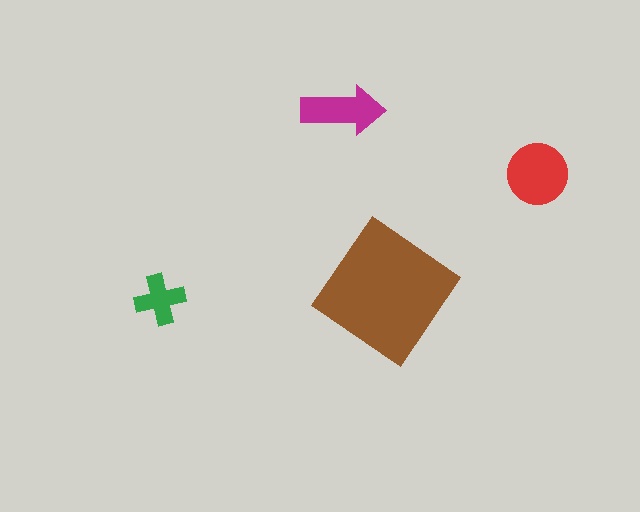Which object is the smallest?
The green cross.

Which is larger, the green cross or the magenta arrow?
The magenta arrow.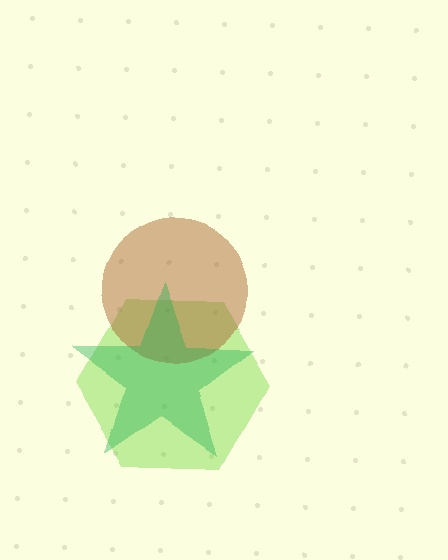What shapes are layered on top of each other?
The layered shapes are: a lime hexagon, a brown circle, a green star.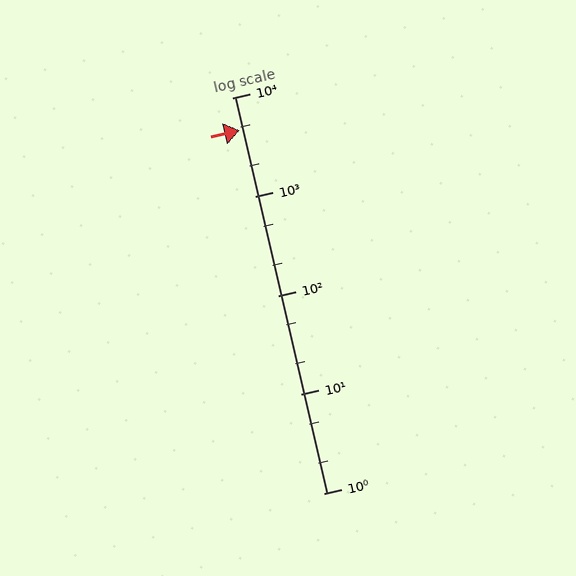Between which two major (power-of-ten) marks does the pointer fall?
The pointer is between 1000 and 10000.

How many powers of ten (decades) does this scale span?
The scale spans 4 decades, from 1 to 10000.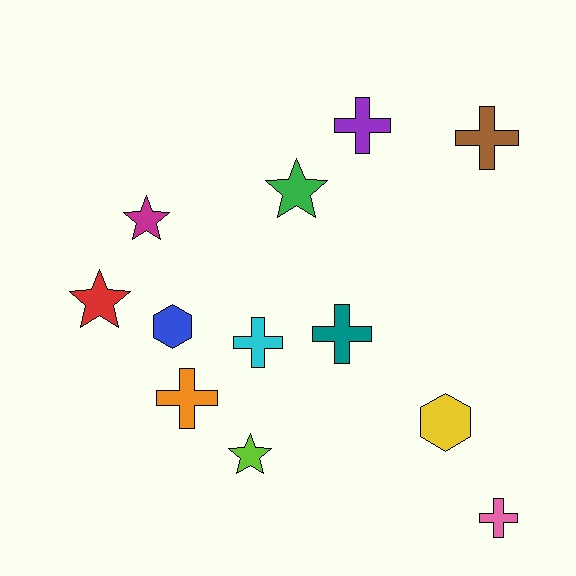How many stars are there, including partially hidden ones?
There are 4 stars.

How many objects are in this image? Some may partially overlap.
There are 12 objects.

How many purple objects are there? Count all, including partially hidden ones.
There is 1 purple object.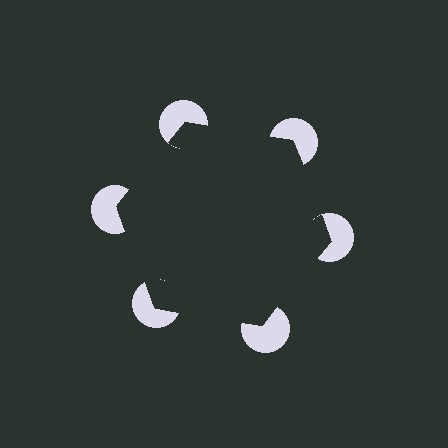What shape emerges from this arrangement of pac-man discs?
An illusory hexagon — its edges are inferred from the aligned wedge cuts in the pac-man discs, not physically drawn.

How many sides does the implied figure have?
6 sides.